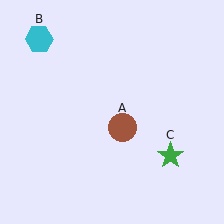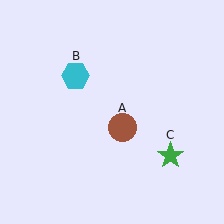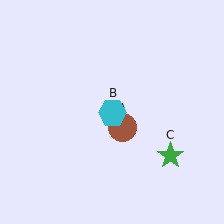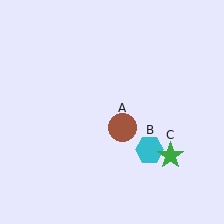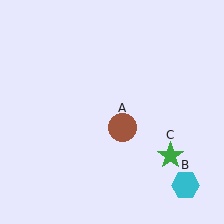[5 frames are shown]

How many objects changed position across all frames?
1 object changed position: cyan hexagon (object B).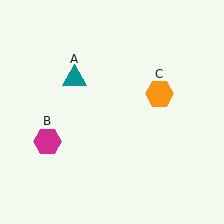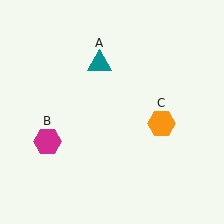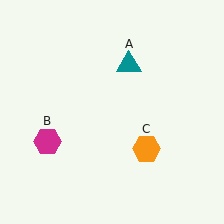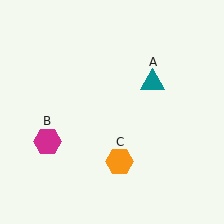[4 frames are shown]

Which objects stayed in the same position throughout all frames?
Magenta hexagon (object B) remained stationary.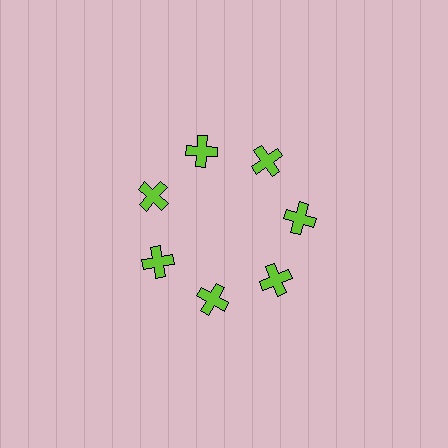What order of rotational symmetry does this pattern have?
This pattern has 7-fold rotational symmetry.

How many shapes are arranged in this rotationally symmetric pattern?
There are 7 shapes, arranged in 7 groups of 1.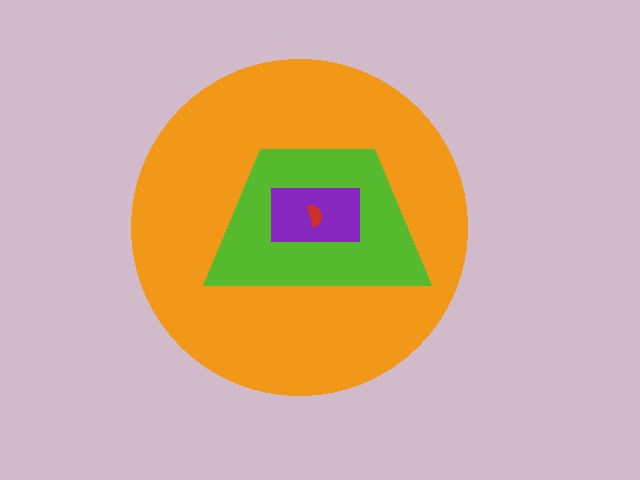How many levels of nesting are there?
4.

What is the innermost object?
The red semicircle.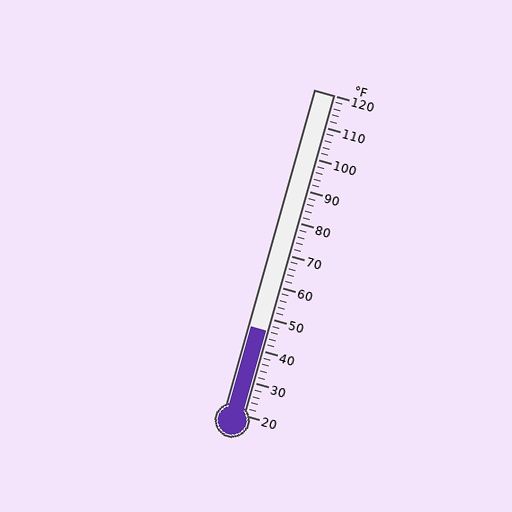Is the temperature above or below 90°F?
The temperature is below 90°F.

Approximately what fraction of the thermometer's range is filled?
The thermometer is filled to approximately 25% of its range.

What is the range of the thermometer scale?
The thermometer scale ranges from 20°F to 120°F.